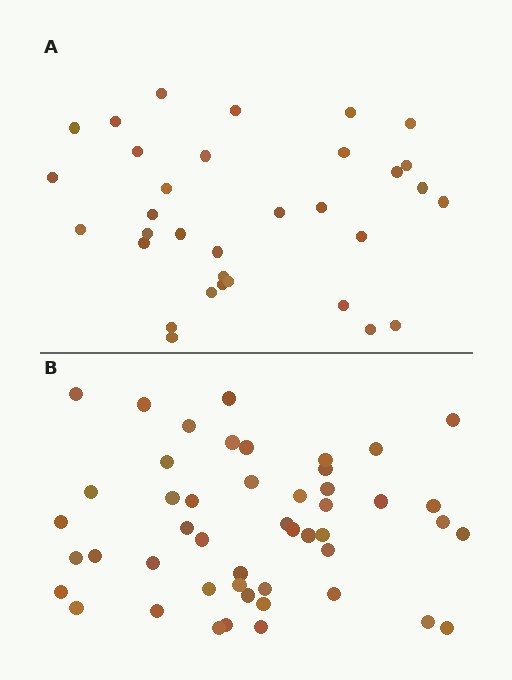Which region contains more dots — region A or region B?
Region B (the bottom region) has more dots.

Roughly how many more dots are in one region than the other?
Region B has approximately 15 more dots than region A.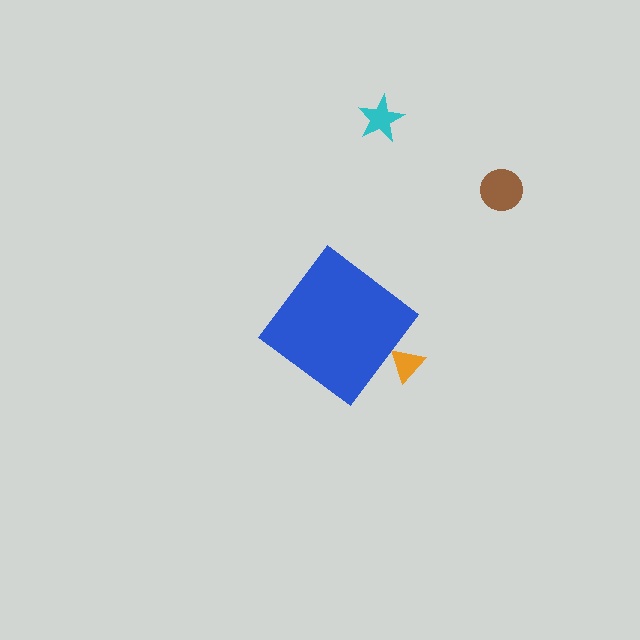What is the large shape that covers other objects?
A blue diamond.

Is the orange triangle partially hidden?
Yes, the orange triangle is partially hidden behind the blue diamond.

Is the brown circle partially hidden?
No, the brown circle is fully visible.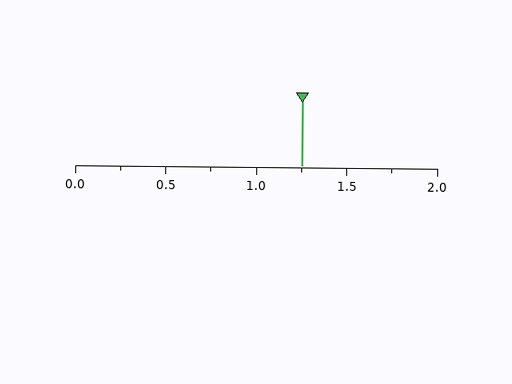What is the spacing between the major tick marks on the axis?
The major ticks are spaced 0.5 apart.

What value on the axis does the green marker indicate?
The marker indicates approximately 1.25.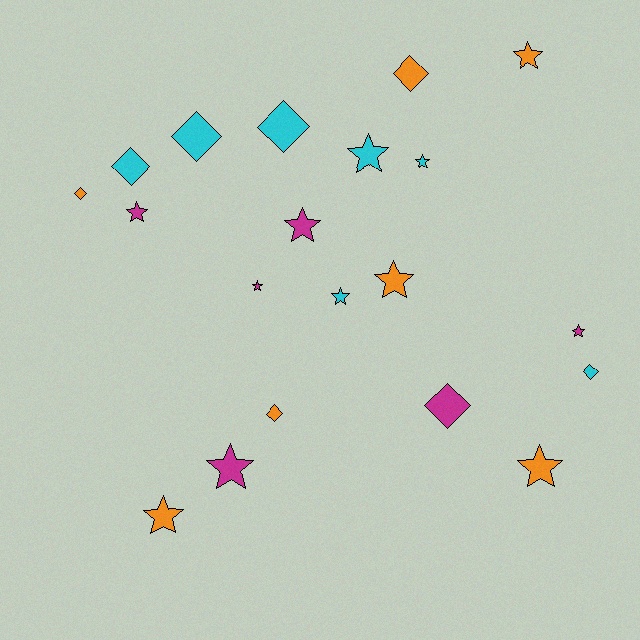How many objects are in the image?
There are 20 objects.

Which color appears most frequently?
Orange, with 7 objects.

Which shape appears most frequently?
Star, with 12 objects.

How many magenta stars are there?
There are 5 magenta stars.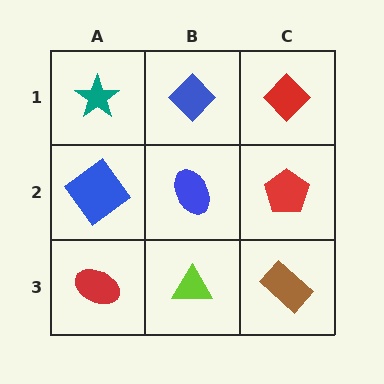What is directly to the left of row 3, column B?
A red ellipse.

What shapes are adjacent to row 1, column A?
A blue diamond (row 2, column A), a blue diamond (row 1, column B).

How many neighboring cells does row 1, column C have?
2.